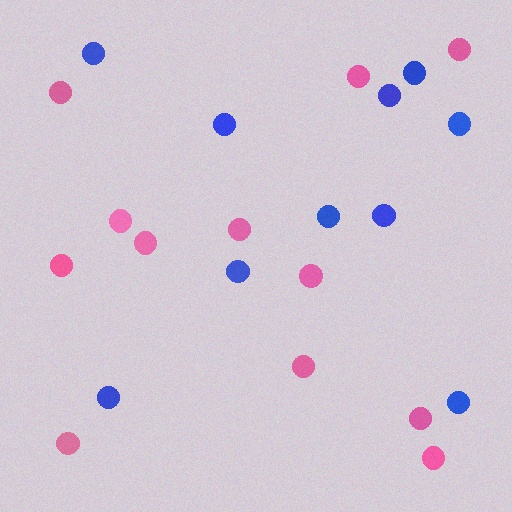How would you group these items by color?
There are 2 groups: one group of blue circles (10) and one group of pink circles (12).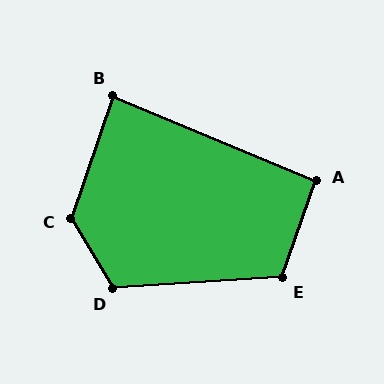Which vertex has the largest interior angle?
C, at approximately 130 degrees.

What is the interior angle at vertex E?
Approximately 113 degrees (obtuse).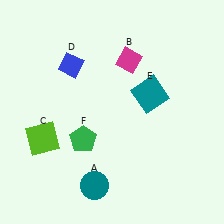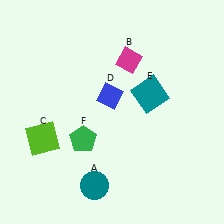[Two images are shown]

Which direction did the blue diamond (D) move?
The blue diamond (D) moved right.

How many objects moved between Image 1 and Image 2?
1 object moved between the two images.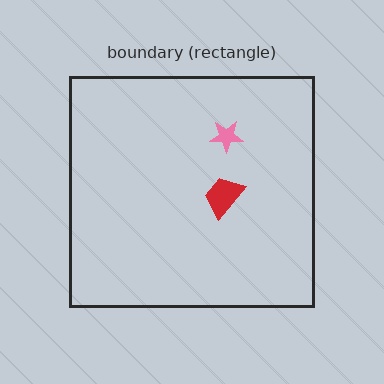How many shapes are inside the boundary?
2 inside, 0 outside.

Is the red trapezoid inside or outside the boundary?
Inside.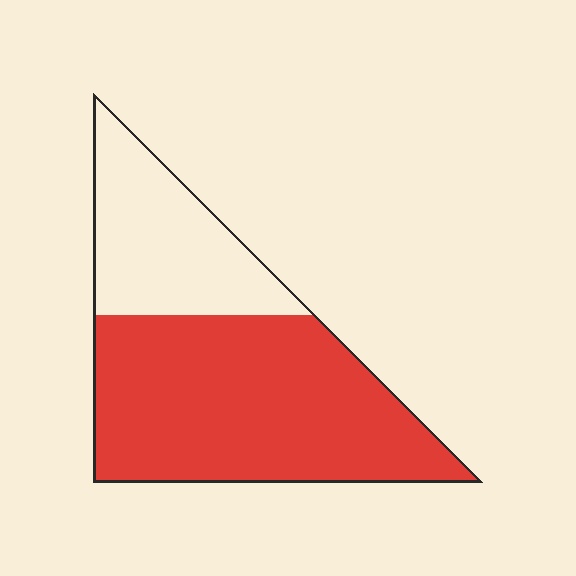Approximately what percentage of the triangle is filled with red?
Approximately 70%.